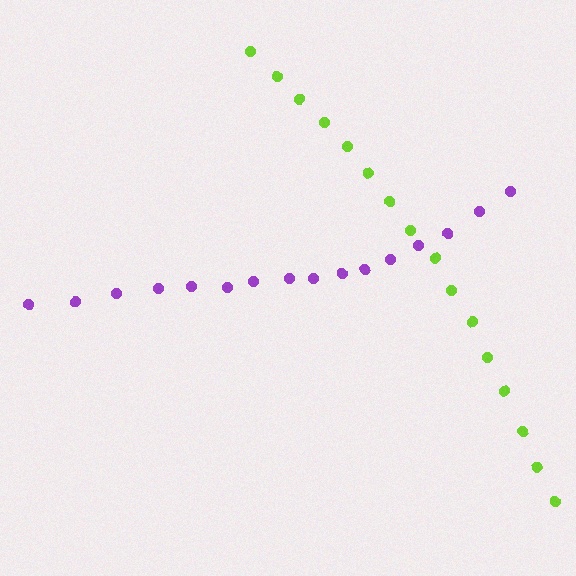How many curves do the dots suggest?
There are 2 distinct paths.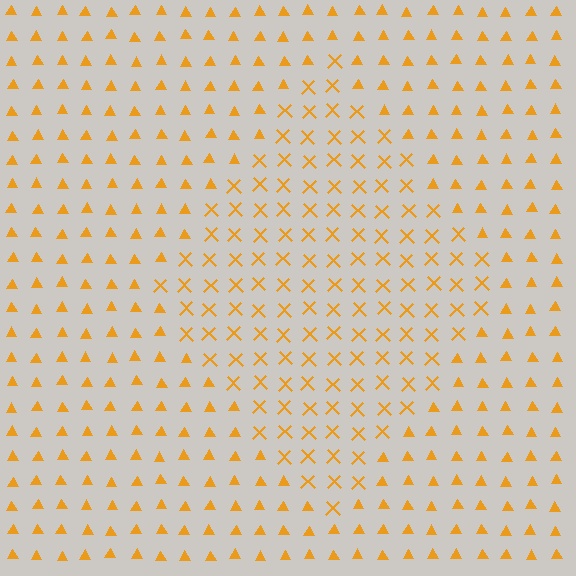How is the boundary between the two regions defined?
The boundary is defined by a change in element shape: X marks inside vs. triangles outside. All elements share the same color and spacing.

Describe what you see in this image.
The image is filled with small orange elements arranged in a uniform grid. A diamond-shaped region contains X marks, while the surrounding area contains triangles. The boundary is defined purely by the change in element shape.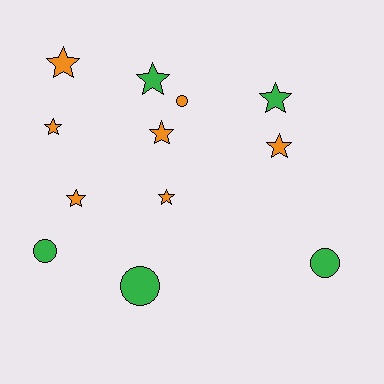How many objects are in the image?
There are 12 objects.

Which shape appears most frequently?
Star, with 8 objects.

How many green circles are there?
There are 3 green circles.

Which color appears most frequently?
Orange, with 7 objects.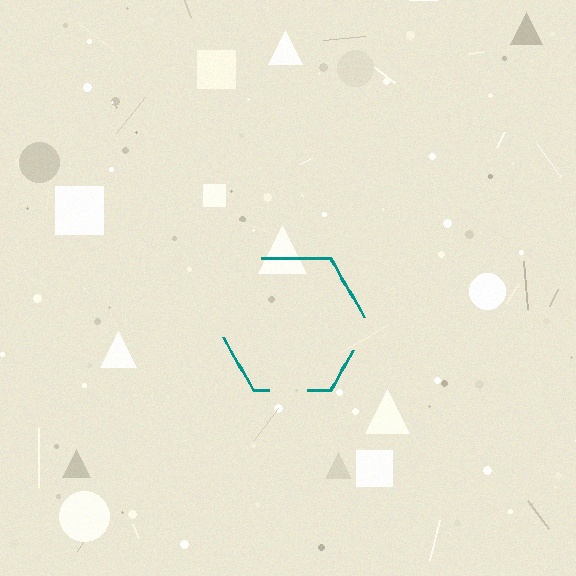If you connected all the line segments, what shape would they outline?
They would outline a hexagon.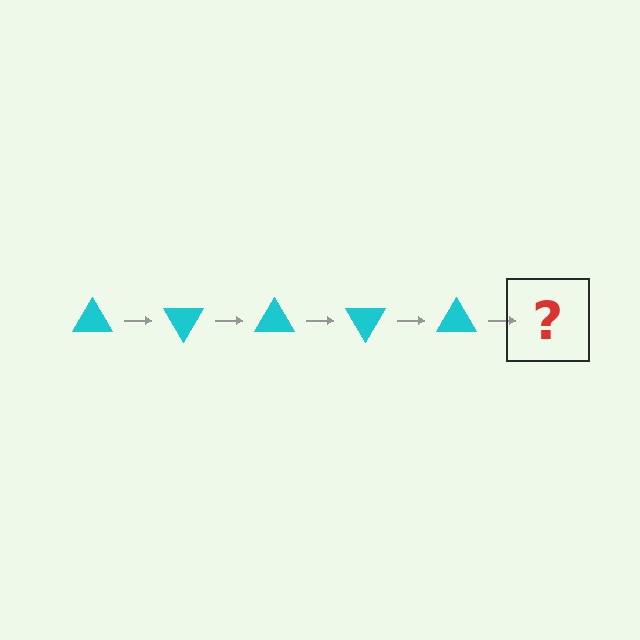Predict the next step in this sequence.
The next step is a cyan triangle rotated 300 degrees.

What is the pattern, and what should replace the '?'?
The pattern is that the triangle rotates 60 degrees each step. The '?' should be a cyan triangle rotated 300 degrees.